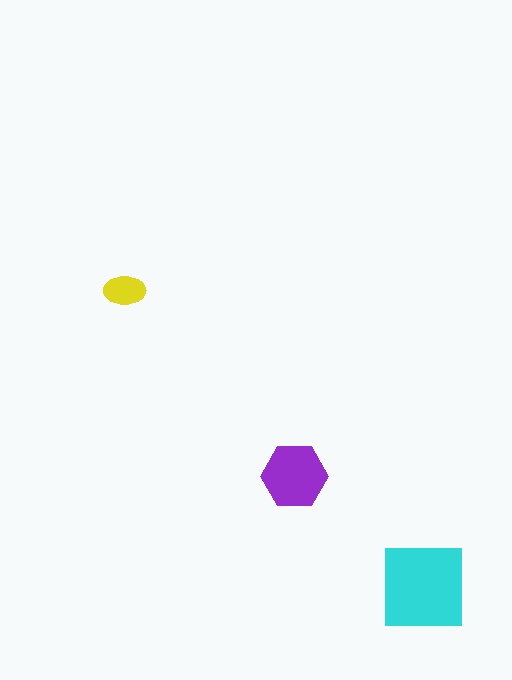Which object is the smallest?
The yellow ellipse.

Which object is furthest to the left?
The yellow ellipse is leftmost.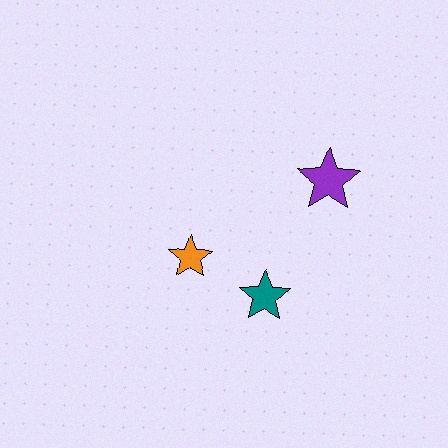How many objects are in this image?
There are 3 objects.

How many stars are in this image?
There are 3 stars.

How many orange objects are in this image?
There is 1 orange object.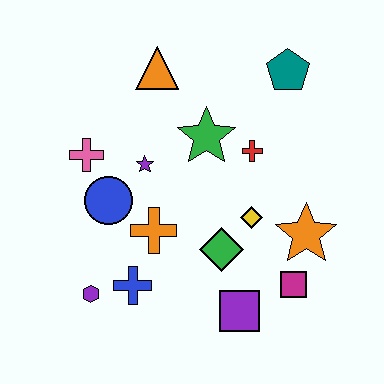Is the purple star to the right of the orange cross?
No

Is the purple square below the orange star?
Yes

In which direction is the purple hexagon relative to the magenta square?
The purple hexagon is to the left of the magenta square.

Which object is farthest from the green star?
The purple hexagon is farthest from the green star.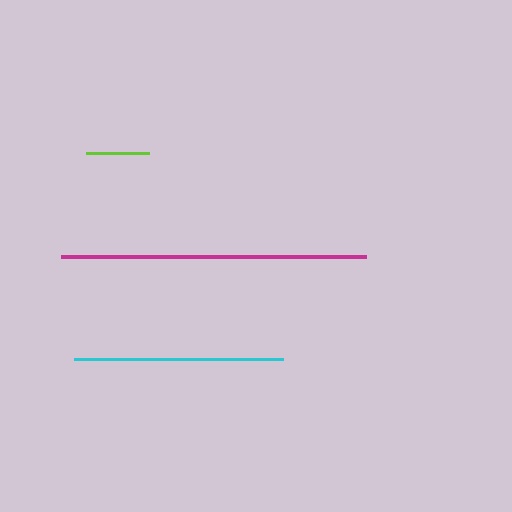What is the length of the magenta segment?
The magenta segment is approximately 305 pixels long.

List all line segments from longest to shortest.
From longest to shortest: magenta, cyan, lime.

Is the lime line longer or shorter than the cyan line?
The cyan line is longer than the lime line.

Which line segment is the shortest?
The lime line is the shortest at approximately 62 pixels.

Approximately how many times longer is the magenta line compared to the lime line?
The magenta line is approximately 4.9 times the length of the lime line.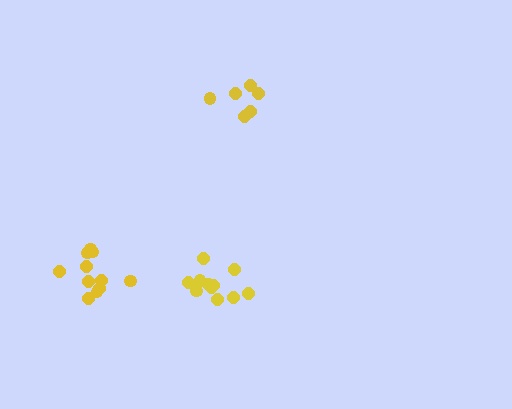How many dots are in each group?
Group 1: 11 dots, Group 2: 11 dots, Group 3: 6 dots (28 total).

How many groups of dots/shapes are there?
There are 3 groups.